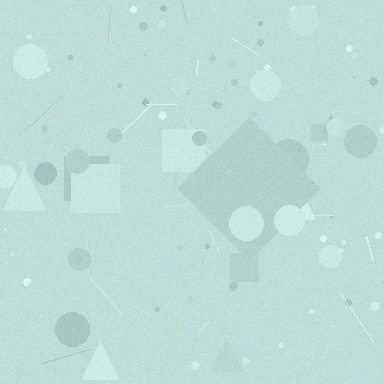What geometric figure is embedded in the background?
A diamond is embedded in the background.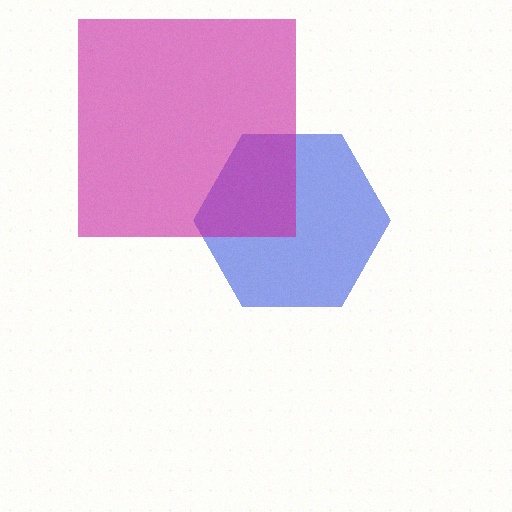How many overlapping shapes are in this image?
There are 2 overlapping shapes in the image.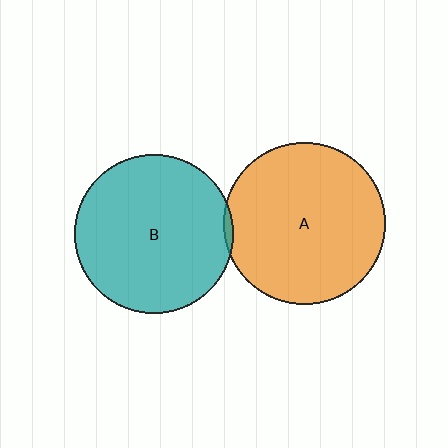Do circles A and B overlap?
Yes.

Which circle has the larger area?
Circle A (orange).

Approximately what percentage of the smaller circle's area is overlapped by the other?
Approximately 5%.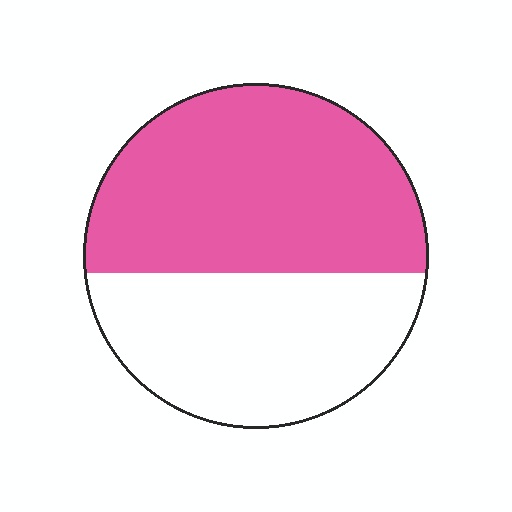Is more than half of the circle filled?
Yes.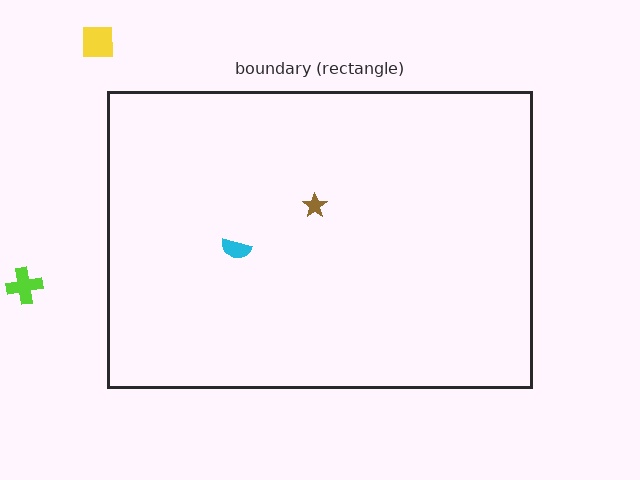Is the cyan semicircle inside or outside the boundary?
Inside.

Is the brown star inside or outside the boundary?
Inside.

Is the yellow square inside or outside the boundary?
Outside.